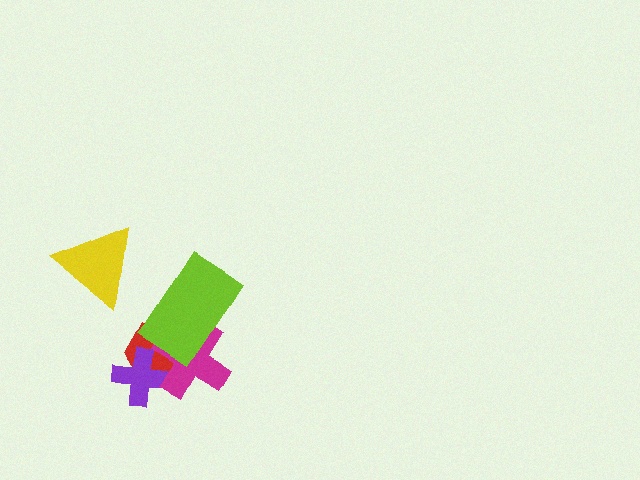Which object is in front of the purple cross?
The magenta cross is in front of the purple cross.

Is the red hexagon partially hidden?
Yes, it is partially covered by another shape.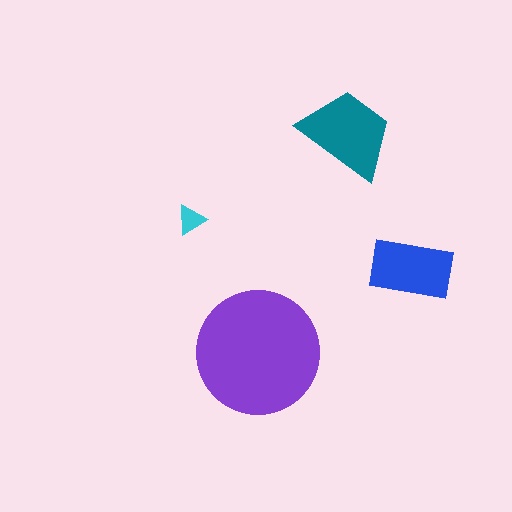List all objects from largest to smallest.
The purple circle, the teal trapezoid, the blue rectangle, the cyan triangle.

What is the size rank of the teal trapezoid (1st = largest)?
2nd.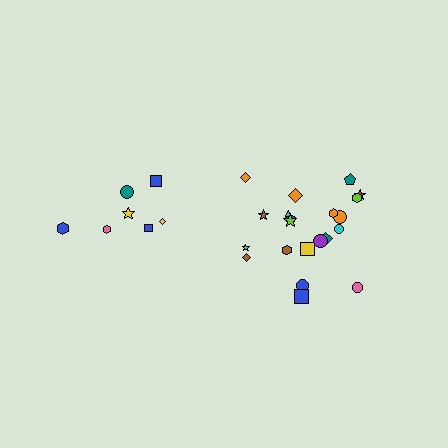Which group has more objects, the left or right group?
The right group.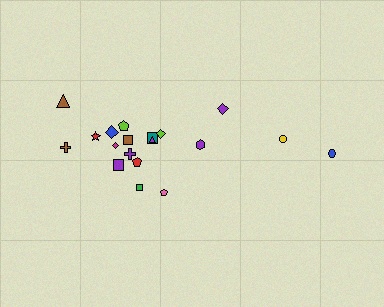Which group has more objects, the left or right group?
The left group.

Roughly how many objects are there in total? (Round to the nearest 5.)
Roughly 20 objects in total.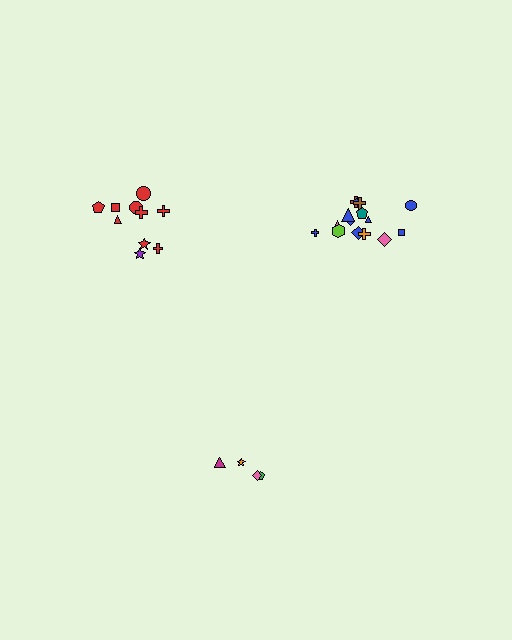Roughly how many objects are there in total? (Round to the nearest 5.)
Roughly 30 objects in total.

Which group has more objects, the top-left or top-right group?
The top-right group.